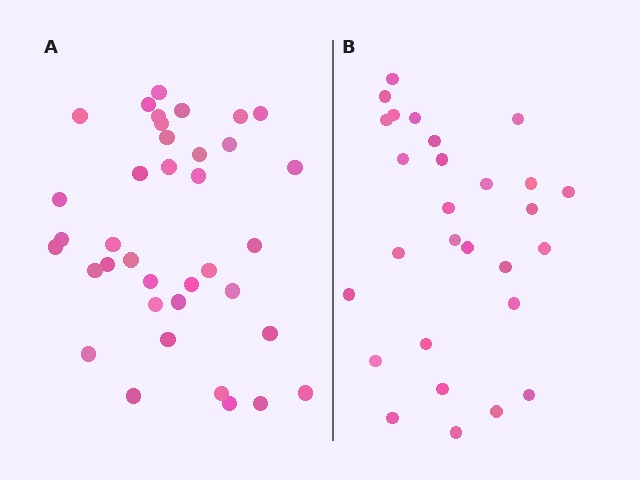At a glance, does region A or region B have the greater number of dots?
Region A (the left region) has more dots.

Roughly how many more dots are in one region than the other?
Region A has roughly 8 or so more dots than region B.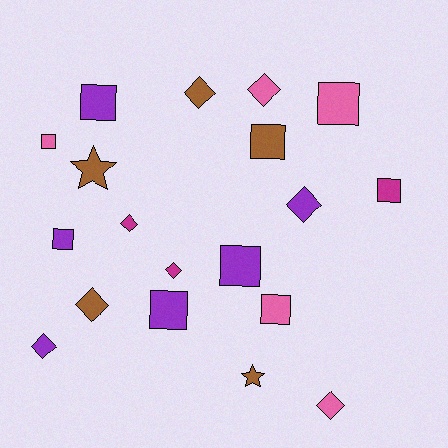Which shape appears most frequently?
Square, with 9 objects.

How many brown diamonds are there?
There are 2 brown diamonds.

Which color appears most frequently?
Purple, with 6 objects.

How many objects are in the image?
There are 19 objects.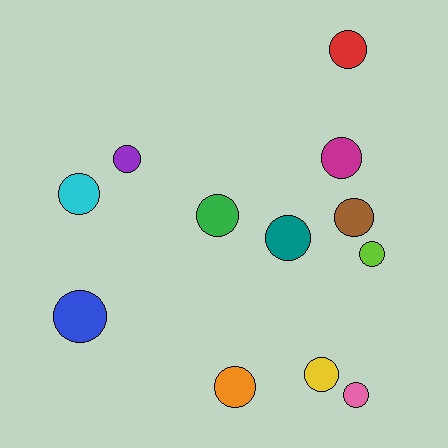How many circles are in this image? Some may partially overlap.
There are 12 circles.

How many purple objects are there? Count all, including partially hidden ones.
There is 1 purple object.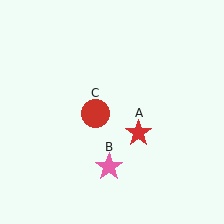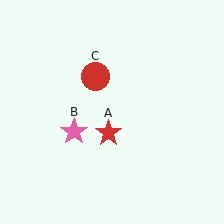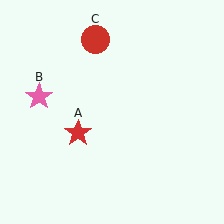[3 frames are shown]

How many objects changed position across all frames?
3 objects changed position: red star (object A), pink star (object B), red circle (object C).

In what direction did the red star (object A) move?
The red star (object A) moved left.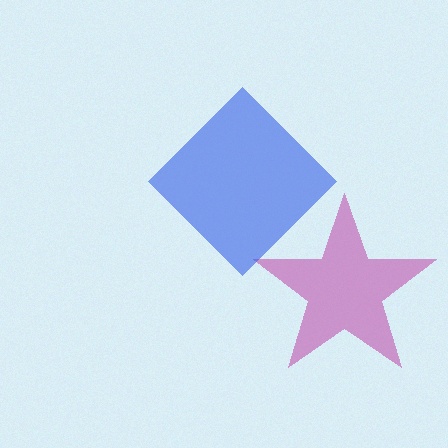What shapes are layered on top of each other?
The layered shapes are: a magenta star, a blue diamond.